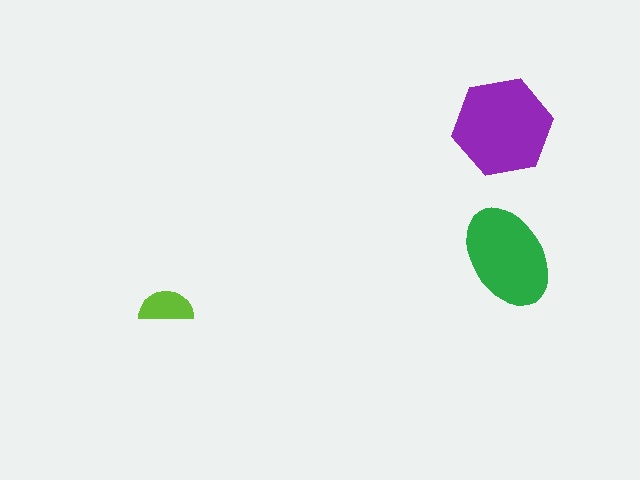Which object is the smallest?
The lime semicircle.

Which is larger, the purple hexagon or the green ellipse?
The purple hexagon.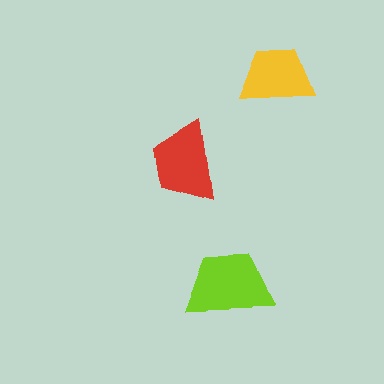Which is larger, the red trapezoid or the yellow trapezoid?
The red one.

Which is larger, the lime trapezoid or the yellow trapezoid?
The lime one.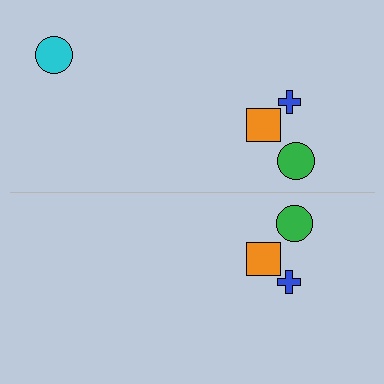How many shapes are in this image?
There are 7 shapes in this image.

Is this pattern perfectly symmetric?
No, the pattern is not perfectly symmetric. A cyan circle is missing from the bottom side.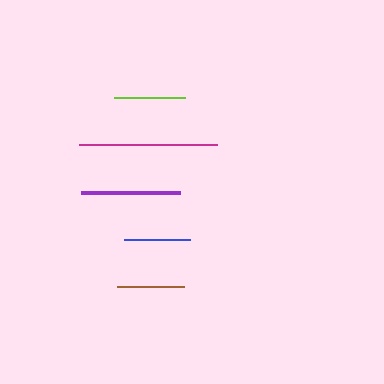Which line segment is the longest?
The magenta line is the longest at approximately 138 pixels.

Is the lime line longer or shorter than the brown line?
The lime line is longer than the brown line.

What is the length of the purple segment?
The purple segment is approximately 99 pixels long.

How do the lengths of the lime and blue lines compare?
The lime and blue lines are approximately the same length.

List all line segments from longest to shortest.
From longest to shortest: magenta, purple, lime, brown, blue.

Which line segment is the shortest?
The blue line is the shortest at approximately 66 pixels.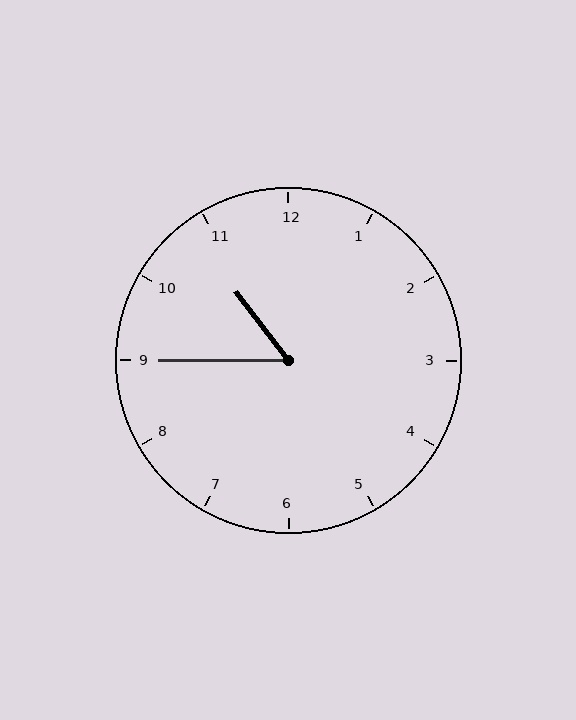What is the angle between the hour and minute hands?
Approximately 52 degrees.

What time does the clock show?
10:45.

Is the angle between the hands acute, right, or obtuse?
It is acute.